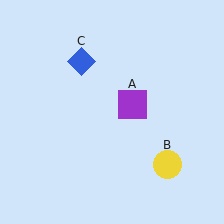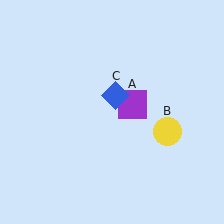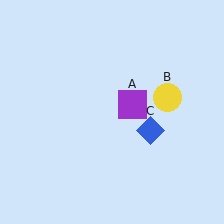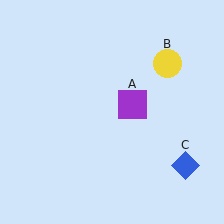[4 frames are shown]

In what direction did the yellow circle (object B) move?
The yellow circle (object B) moved up.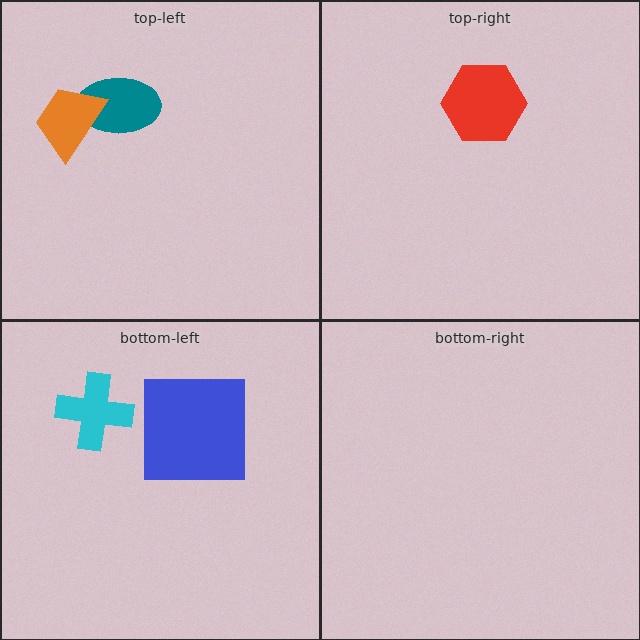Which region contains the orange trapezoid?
The top-left region.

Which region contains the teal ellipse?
The top-left region.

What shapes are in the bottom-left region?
The cyan cross, the blue square.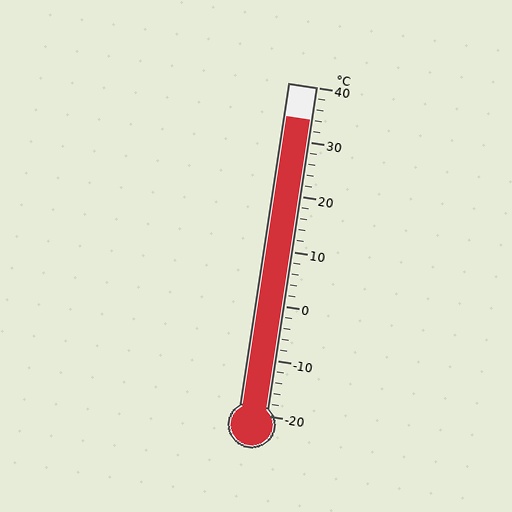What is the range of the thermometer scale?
The thermometer scale ranges from -20°C to 40°C.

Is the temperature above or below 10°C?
The temperature is above 10°C.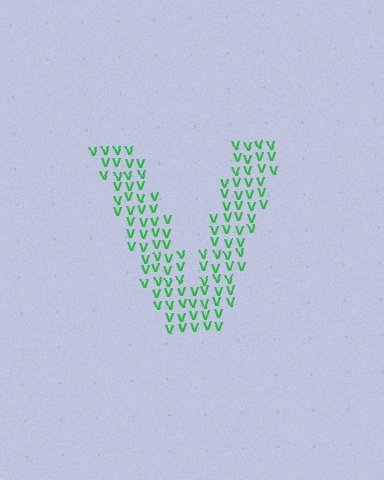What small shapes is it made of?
It is made of small letter V's.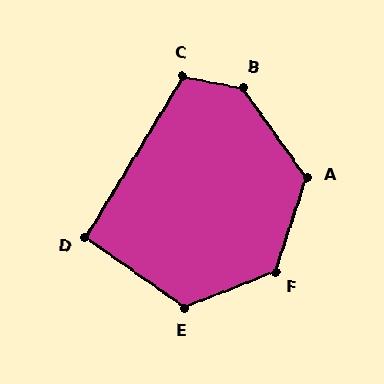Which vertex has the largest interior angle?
B, at approximately 136 degrees.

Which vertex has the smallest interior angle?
D, at approximately 94 degrees.